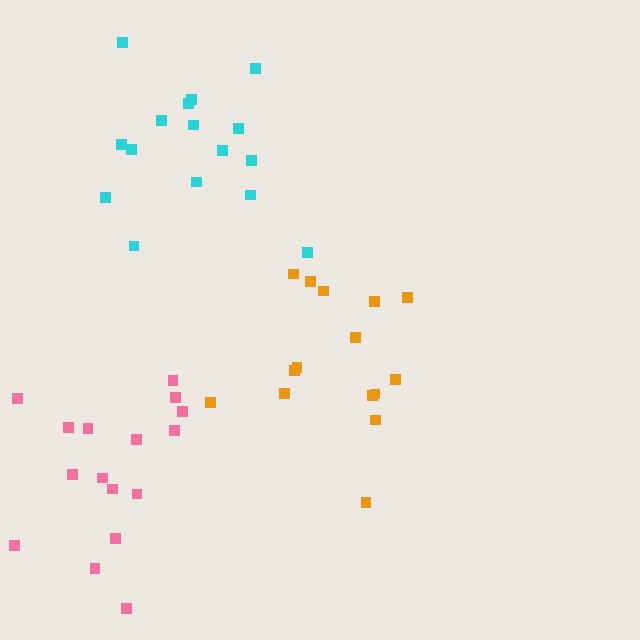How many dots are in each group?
Group 1: 15 dots, Group 2: 16 dots, Group 3: 16 dots (47 total).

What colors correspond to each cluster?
The clusters are colored: orange, cyan, pink.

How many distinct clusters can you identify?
There are 3 distinct clusters.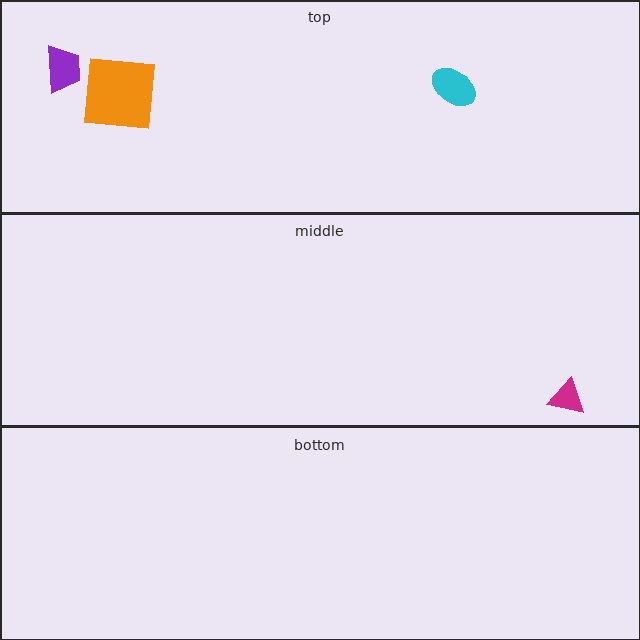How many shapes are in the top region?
3.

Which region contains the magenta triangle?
The middle region.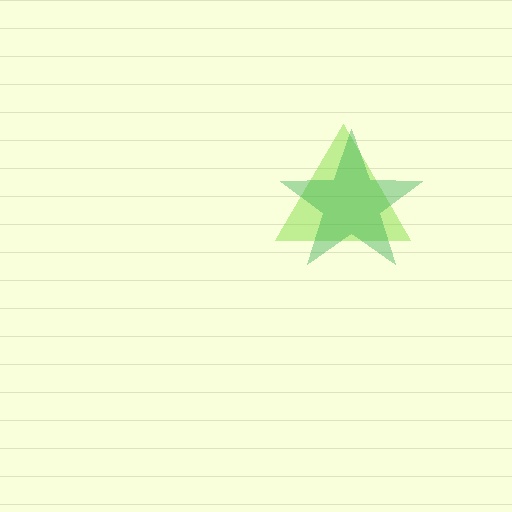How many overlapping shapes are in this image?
There are 2 overlapping shapes in the image.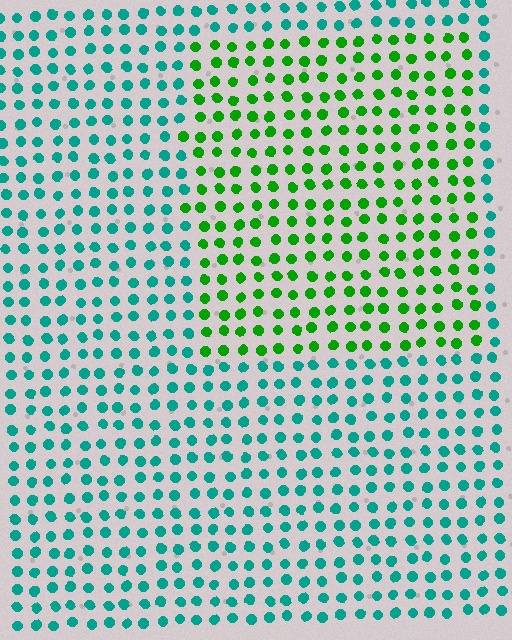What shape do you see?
I see a rectangle.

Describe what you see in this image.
The image is filled with small teal elements in a uniform arrangement. A rectangle-shaped region is visible where the elements are tinted to a slightly different hue, forming a subtle color boundary.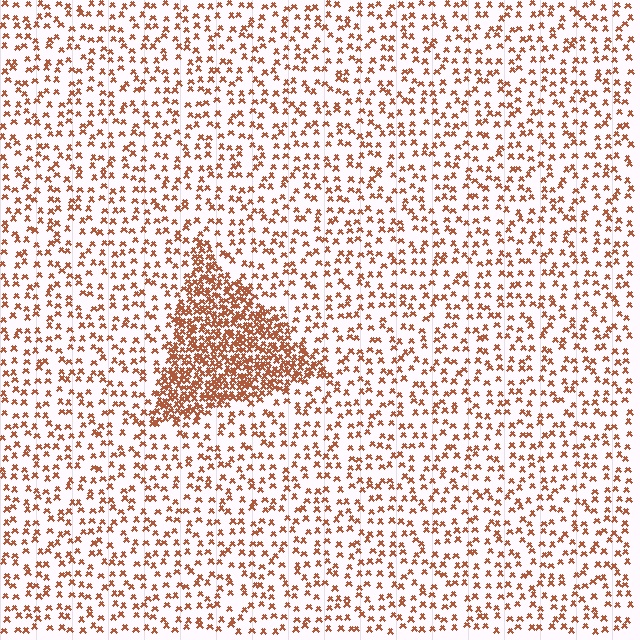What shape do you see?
I see a triangle.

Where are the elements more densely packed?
The elements are more densely packed inside the triangle boundary.